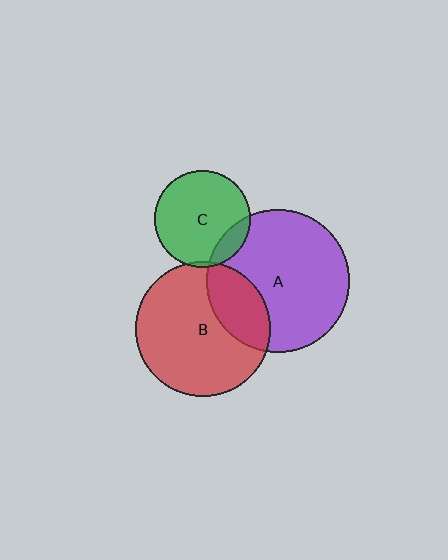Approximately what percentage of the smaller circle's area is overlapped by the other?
Approximately 5%.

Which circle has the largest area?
Circle A (purple).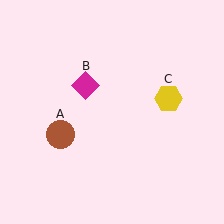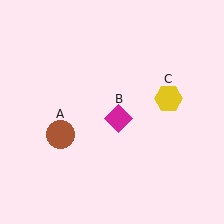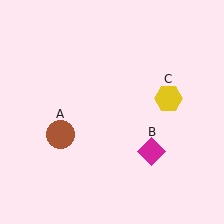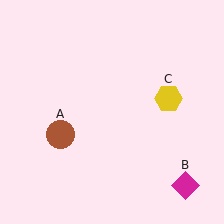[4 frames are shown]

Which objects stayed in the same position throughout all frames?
Brown circle (object A) and yellow hexagon (object C) remained stationary.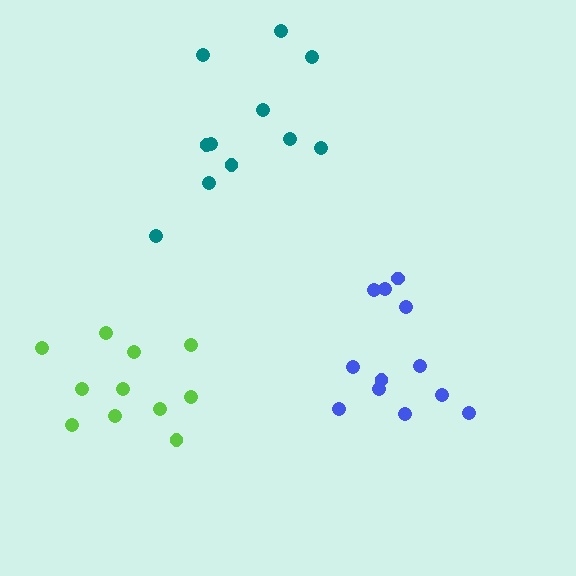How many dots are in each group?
Group 1: 11 dots, Group 2: 12 dots, Group 3: 11 dots (34 total).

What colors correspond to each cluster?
The clusters are colored: teal, blue, lime.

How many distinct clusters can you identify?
There are 3 distinct clusters.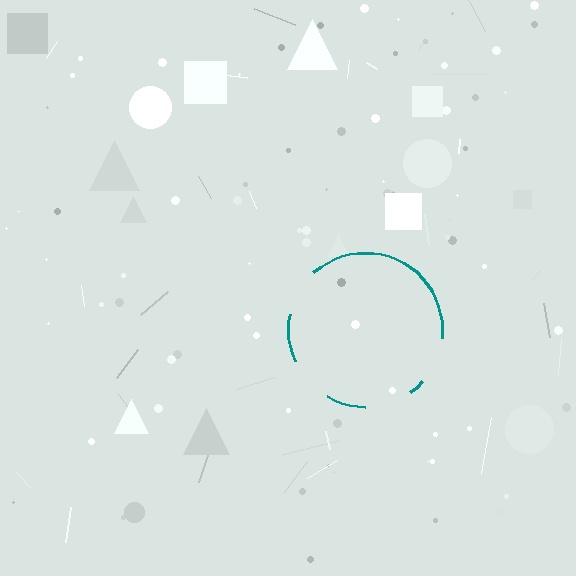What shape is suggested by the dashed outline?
The dashed outline suggests a circle.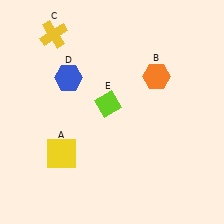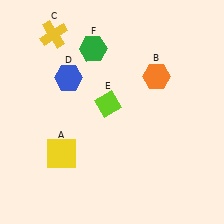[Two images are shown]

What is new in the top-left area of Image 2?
A green hexagon (F) was added in the top-left area of Image 2.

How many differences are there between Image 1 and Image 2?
There is 1 difference between the two images.